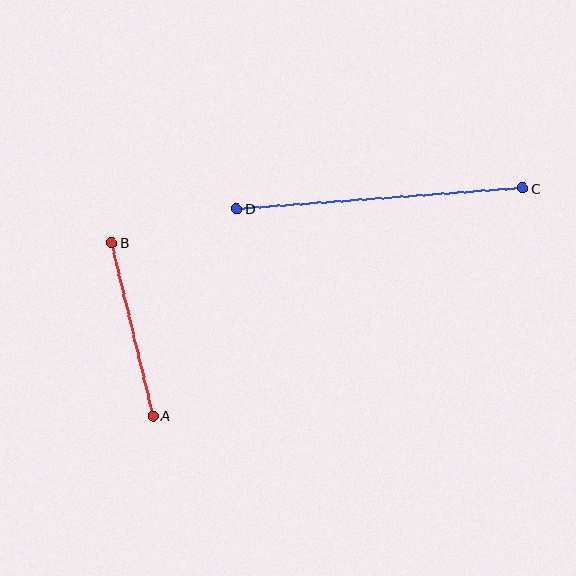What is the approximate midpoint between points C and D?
The midpoint is at approximately (380, 198) pixels.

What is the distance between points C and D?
The distance is approximately 287 pixels.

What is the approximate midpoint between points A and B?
The midpoint is at approximately (132, 329) pixels.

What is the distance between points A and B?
The distance is approximately 178 pixels.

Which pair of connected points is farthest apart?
Points C and D are farthest apart.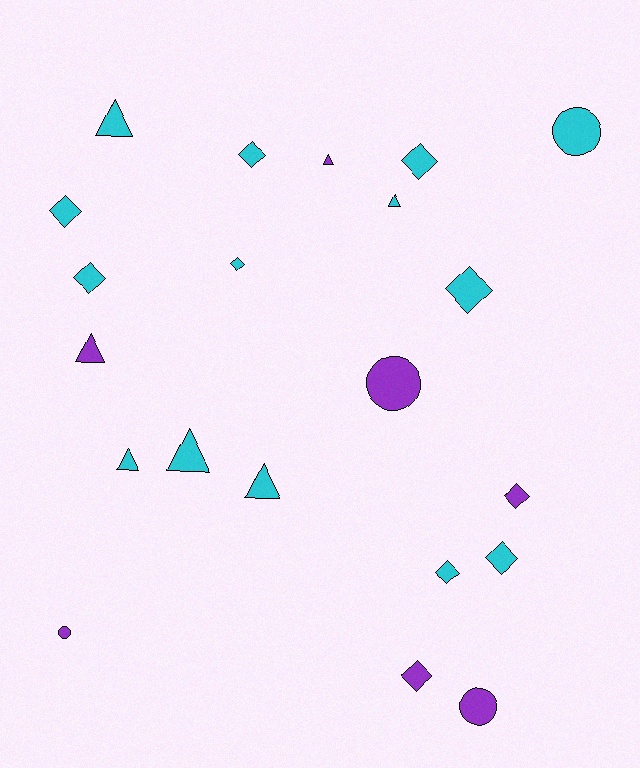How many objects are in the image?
There are 21 objects.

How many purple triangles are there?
There are 2 purple triangles.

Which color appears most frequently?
Cyan, with 14 objects.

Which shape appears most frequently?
Diamond, with 10 objects.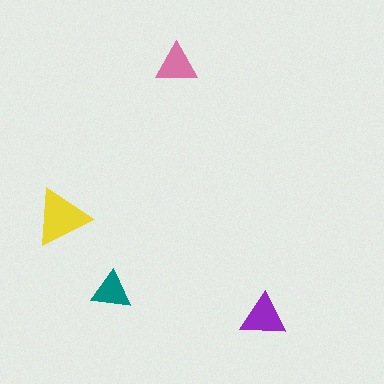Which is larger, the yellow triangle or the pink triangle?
The yellow one.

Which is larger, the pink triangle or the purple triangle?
The purple one.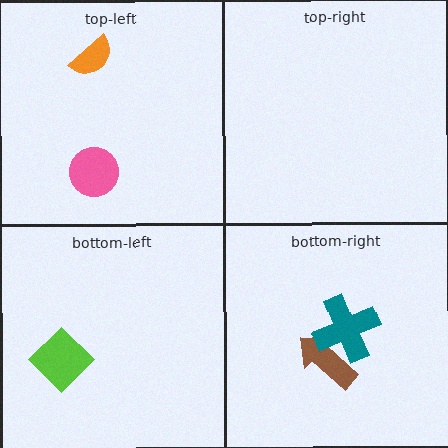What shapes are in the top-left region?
The orange semicircle, the pink circle.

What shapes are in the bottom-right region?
The brown arrow, the teal cross.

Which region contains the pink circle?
The top-left region.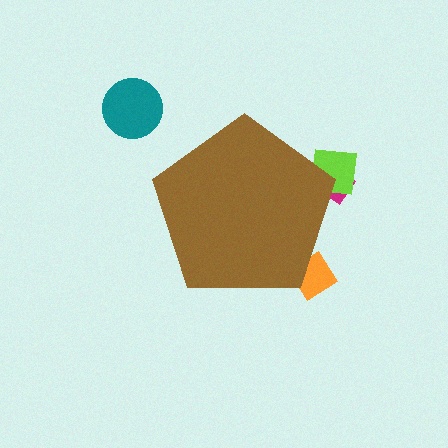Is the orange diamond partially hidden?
Yes, the orange diamond is partially hidden behind the brown pentagon.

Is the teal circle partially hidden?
No, the teal circle is fully visible.